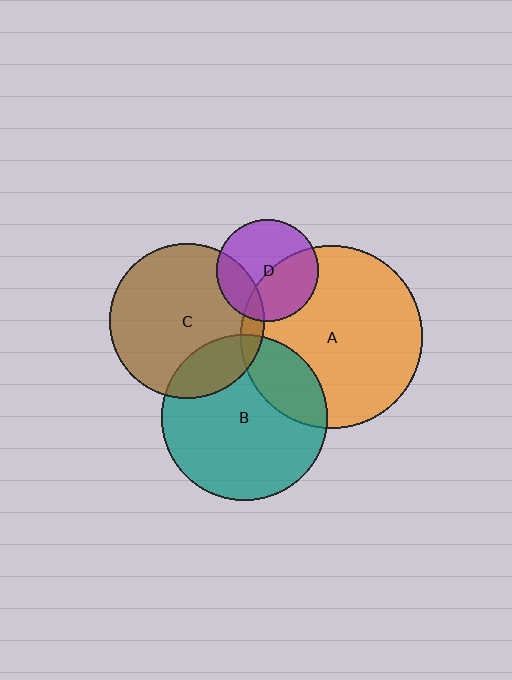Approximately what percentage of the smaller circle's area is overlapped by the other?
Approximately 20%.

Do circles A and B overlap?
Yes.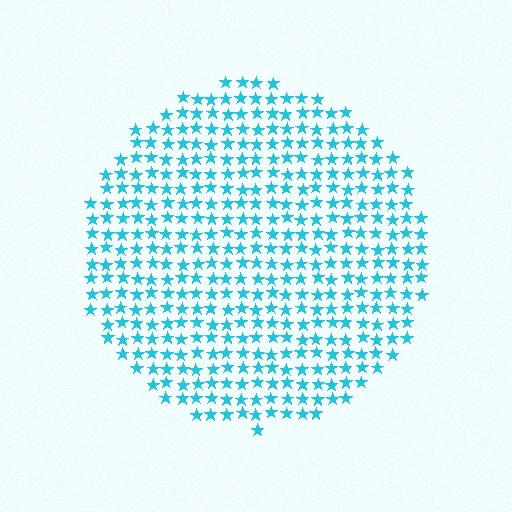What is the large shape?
The large shape is a circle.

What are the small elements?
The small elements are stars.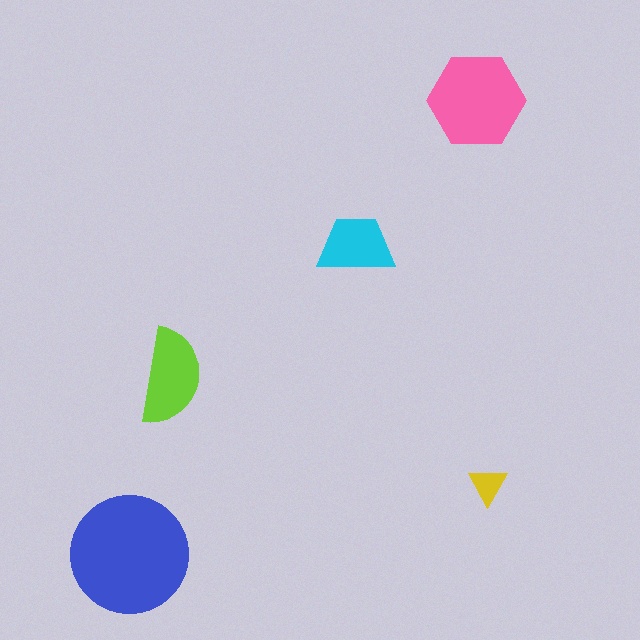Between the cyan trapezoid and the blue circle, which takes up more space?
The blue circle.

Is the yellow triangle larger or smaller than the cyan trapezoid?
Smaller.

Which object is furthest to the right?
The yellow triangle is rightmost.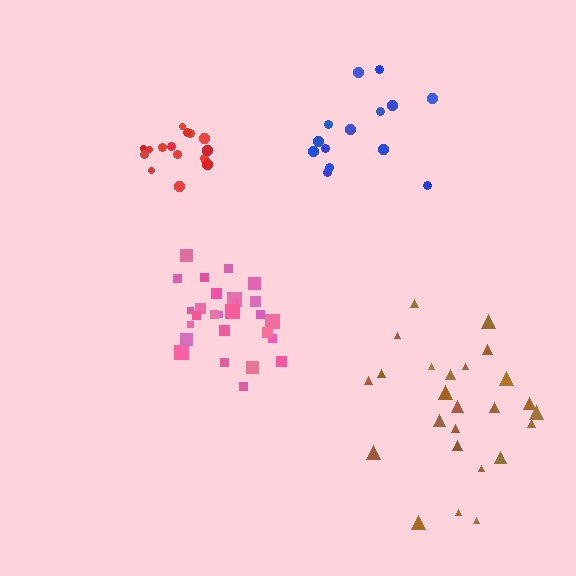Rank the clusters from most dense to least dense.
pink, red, blue, brown.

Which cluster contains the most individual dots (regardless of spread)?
Pink (28).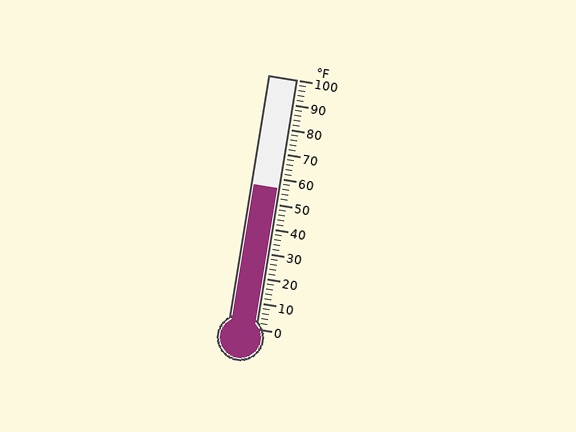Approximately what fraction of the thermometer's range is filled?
The thermometer is filled to approximately 55% of its range.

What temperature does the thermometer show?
The thermometer shows approximately 56°F.